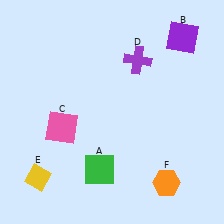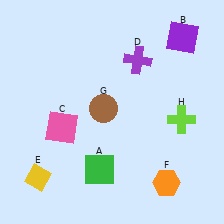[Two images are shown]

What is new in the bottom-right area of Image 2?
A lime cross (H) was added in the bottom-right area of Image 2.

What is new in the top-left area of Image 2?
A brown circle (G) was added in the top-left area of Image 2.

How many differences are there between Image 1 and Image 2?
There are 2 differences between the two images.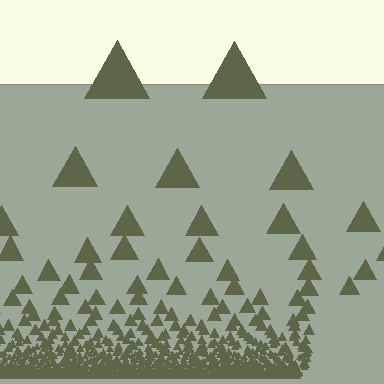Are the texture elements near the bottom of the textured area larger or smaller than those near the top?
Smaller. The gradient is inverted — elements near the bottom are smaller and denser.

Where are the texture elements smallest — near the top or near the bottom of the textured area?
Near the bottom.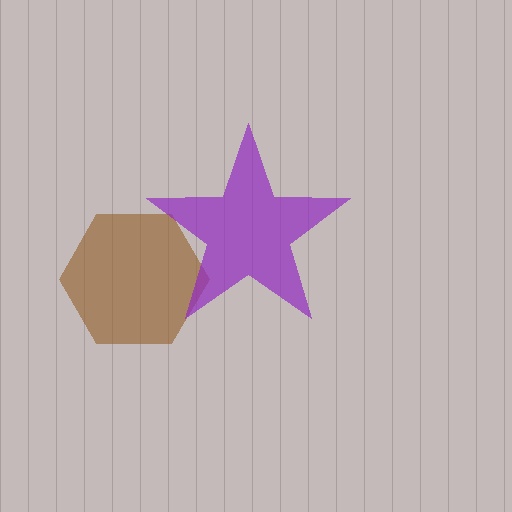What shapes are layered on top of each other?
The layered shapes are: a brown hexagon, a purple star.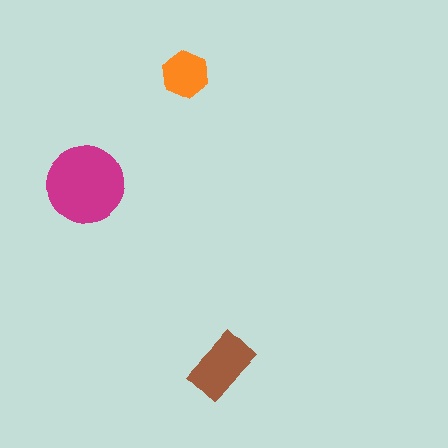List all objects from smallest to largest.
The orange hexagon, the brown rectangle, the magenta circle.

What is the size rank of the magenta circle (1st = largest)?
1st.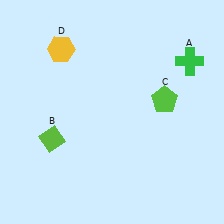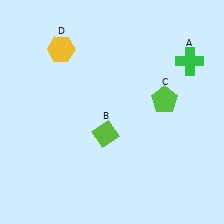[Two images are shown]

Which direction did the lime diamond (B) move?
The lime diamond (B) moved right.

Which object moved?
The lime diamond (B) moved right.